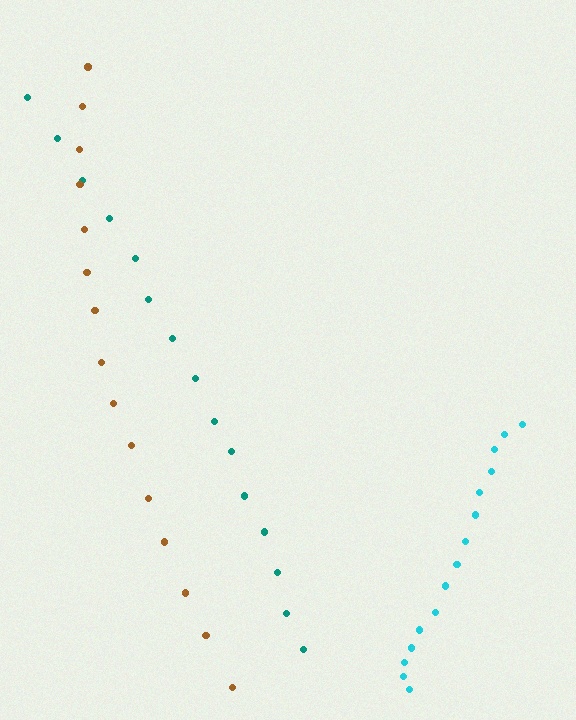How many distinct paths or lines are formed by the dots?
There are 3 distinct paths.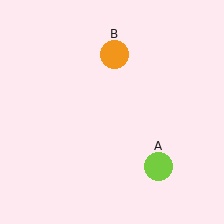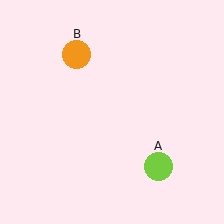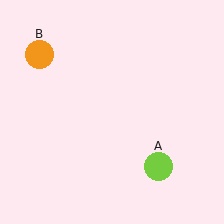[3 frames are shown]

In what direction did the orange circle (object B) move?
The orange circle (object B) moved left.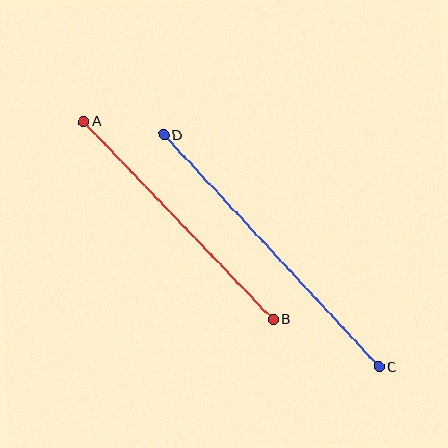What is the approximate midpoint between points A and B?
The midpoint is at approximately (179, 221) pixels.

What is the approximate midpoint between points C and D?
The midpoint is at approximately (271, 251) pixels.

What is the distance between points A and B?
The distance is approximately 274 pixels.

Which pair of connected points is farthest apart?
Points C and D are farthest apart.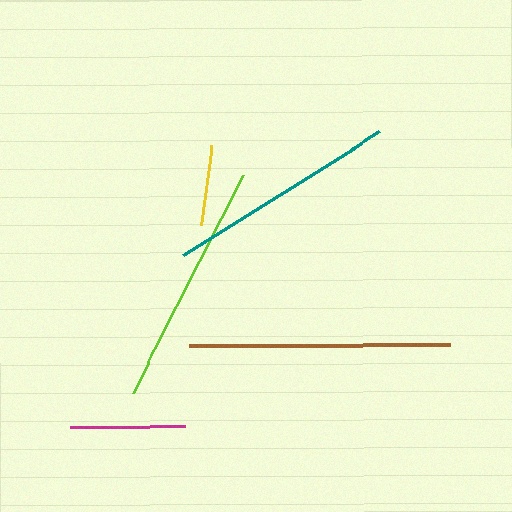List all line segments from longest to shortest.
From longest to shortest: brown, lime, teal, magenta, yellow.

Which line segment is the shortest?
The yellow line is the shortest at approximately 81 pixels.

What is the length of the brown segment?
The brown segment is approximately 260 pixels long.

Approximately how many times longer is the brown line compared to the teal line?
The brown line is approximately 1.1 times the length of the teal line.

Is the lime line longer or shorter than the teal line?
The lime line is longer than the teal line.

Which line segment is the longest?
The brown line is the longest at approximately 260 pixels.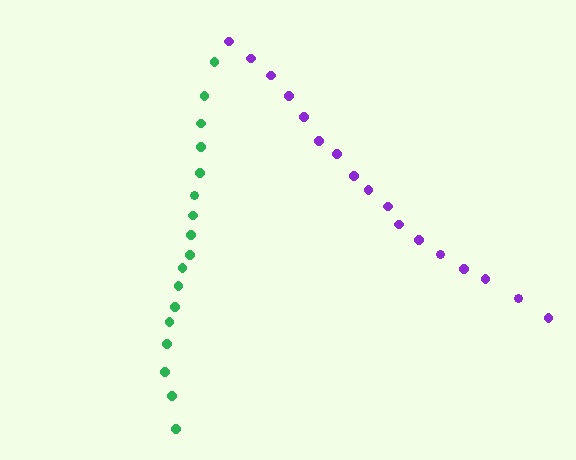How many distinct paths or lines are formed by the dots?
There are 2 distinct paths.